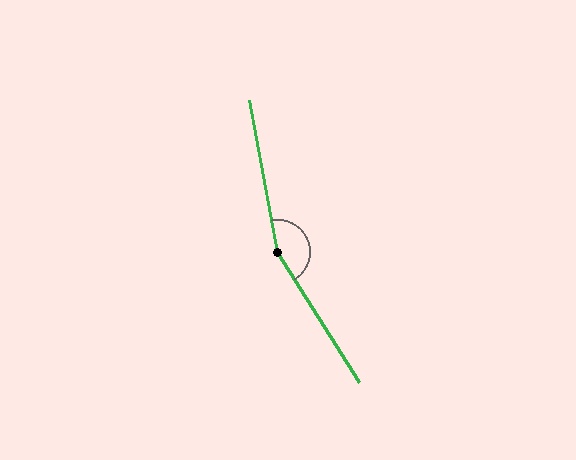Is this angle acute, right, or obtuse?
It is obtuse.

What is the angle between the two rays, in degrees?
Approximately 159 degrees.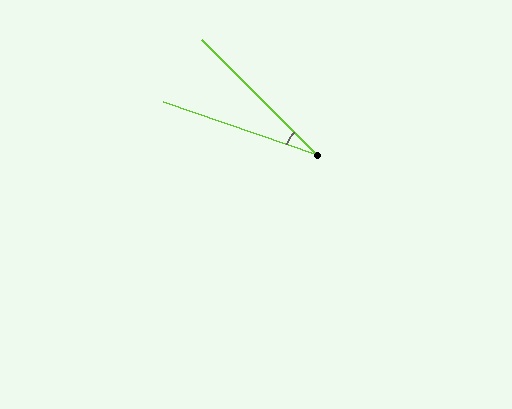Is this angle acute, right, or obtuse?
It is acute.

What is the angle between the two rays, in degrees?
Approximately 26 degrees.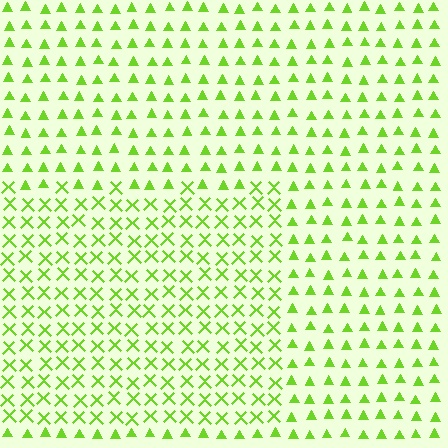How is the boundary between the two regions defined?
The boundary is defined by a change in element shape: X marks inside vs. triangles outside. All elements share the same color and spacing.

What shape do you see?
I see a rectangle.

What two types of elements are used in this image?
The image uses X marks inside the rectangle region and triangles outside it.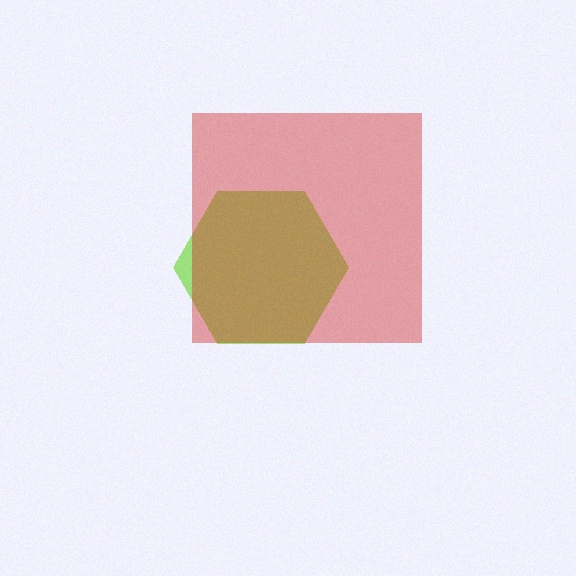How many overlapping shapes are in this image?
There are 2 overlapping shapes in the image.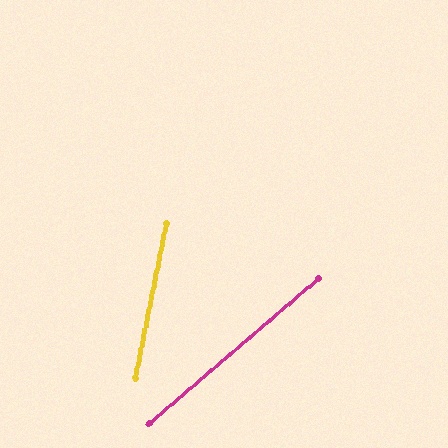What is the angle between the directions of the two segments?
Approximately 38 degrees.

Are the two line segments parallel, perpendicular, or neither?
Neither parallel nor perpendicular — they differ by about 38°.